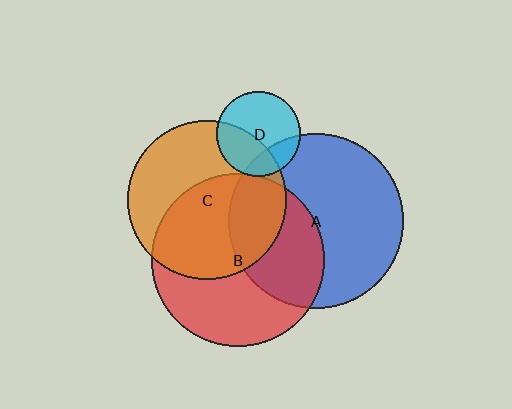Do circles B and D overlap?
Yes.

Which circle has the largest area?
Circle A (blue).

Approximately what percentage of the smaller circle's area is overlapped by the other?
Approximately 5%.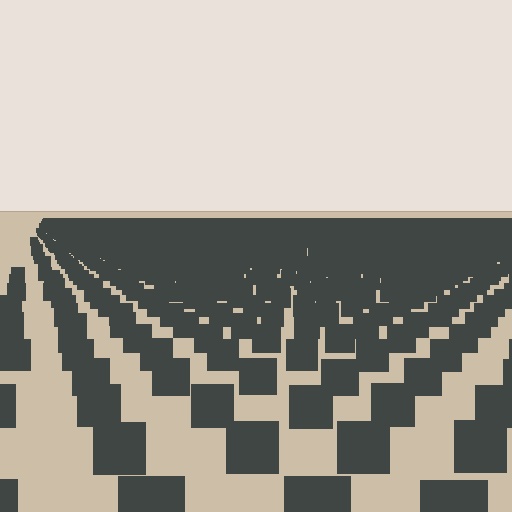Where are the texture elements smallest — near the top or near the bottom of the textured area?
Near the top.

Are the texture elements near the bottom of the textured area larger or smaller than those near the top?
Larger. Near the bottom, elements are closer to the viewer and appear at a bigger on-screen size.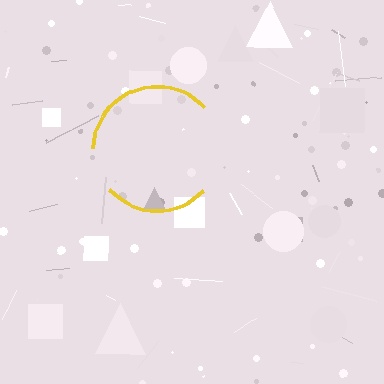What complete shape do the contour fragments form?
The contour fragments form a circle.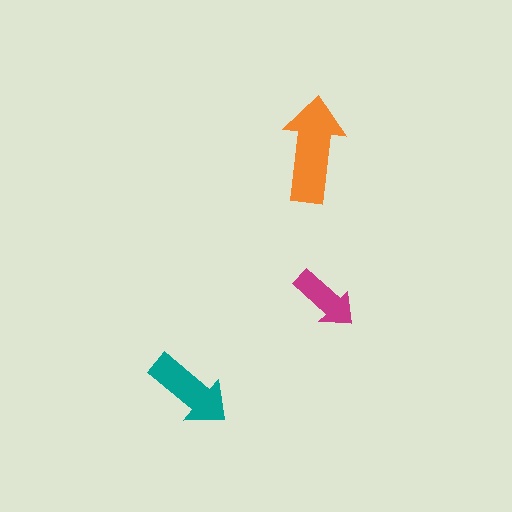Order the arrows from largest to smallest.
the orange one, the teal one, the magenta one.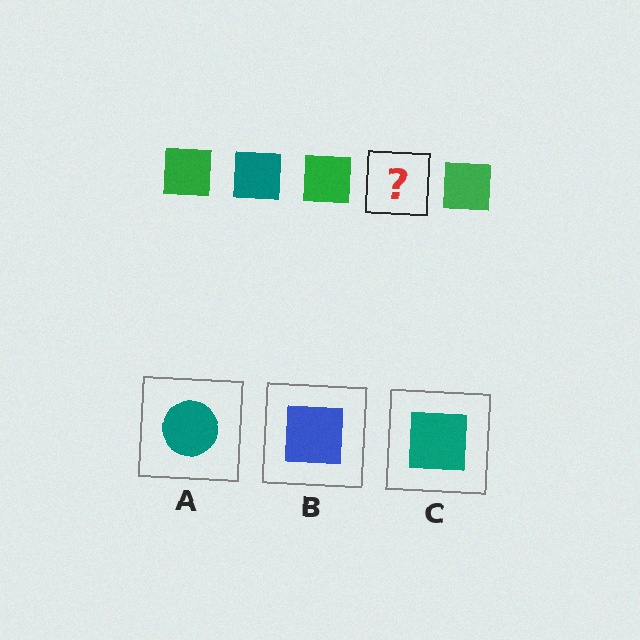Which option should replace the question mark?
Option C.